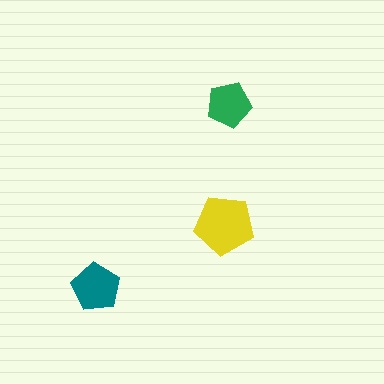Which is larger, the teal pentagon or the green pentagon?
The teal one.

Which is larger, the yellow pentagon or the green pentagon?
The yellow one.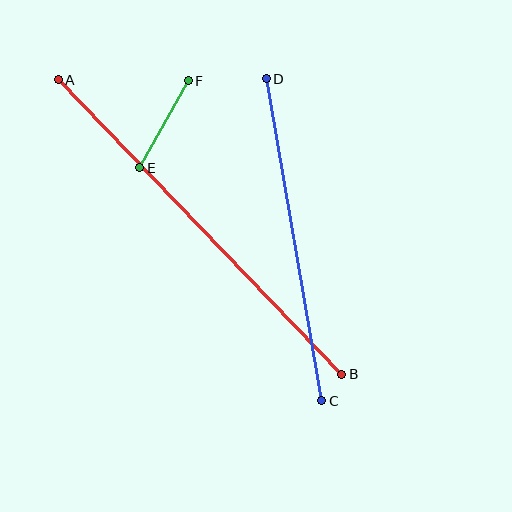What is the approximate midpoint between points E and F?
The midpoint is at approximately (164, 124) pixels.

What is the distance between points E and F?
The distance is approximately 100 pixels.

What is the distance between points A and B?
The distance is approximately 409 pixels.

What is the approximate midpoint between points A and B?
The midpoint is at approximately (200, 227) pixels.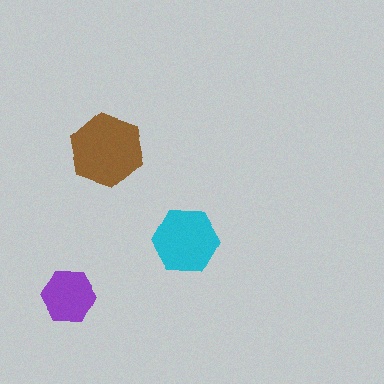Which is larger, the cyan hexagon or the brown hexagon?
The brown one.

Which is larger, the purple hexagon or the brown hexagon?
The brown one.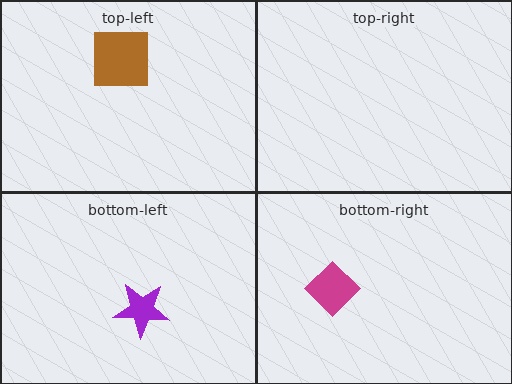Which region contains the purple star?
The bottom-left region.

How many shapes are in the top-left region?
1.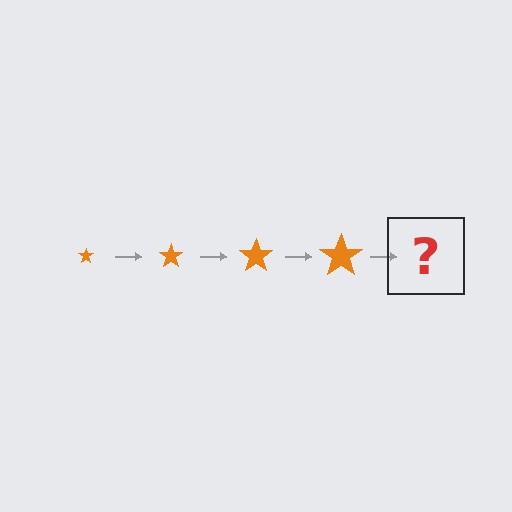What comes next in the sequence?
The next element should be an orange star, larger than the previous one.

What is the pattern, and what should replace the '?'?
The pattern is that the star gets progressively larger each step. The '?' should be an orange star, larger than the previous one.